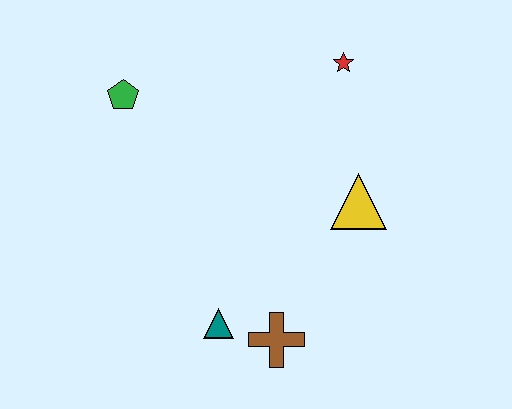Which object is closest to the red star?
The yellow triangle is closest to the red star.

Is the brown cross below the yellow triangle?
Yes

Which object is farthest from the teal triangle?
The red star is farthest from the teal triangle.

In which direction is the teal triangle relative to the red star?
The teal triangle is below the red star.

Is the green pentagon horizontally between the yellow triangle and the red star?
No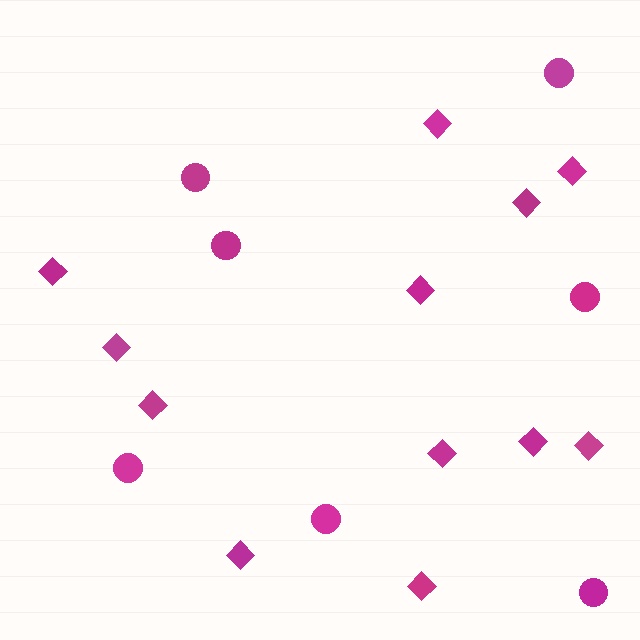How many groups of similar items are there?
There are 2 groups: one group of diamonds (12) and one group of circles (7).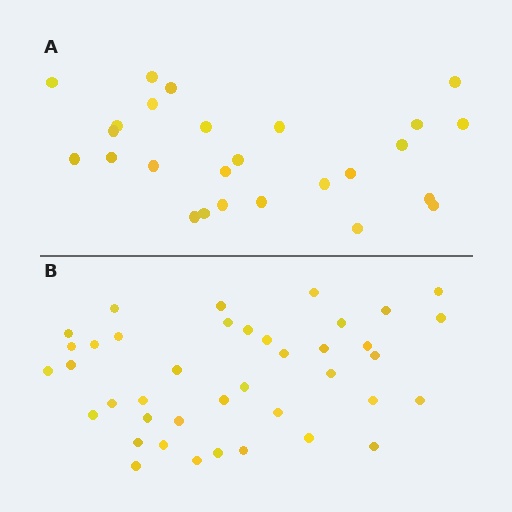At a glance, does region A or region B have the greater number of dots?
Region B (the bottom region) has more dots.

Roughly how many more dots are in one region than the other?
Region B has approximately 15 more dots than region A.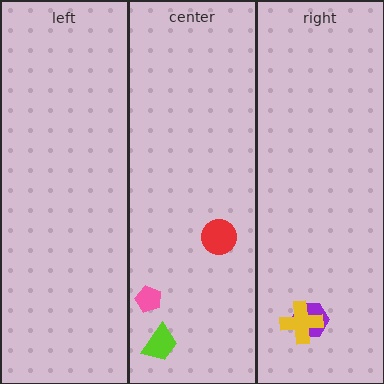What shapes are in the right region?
The purple hexagon, the yellow cross.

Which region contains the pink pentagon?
The center region.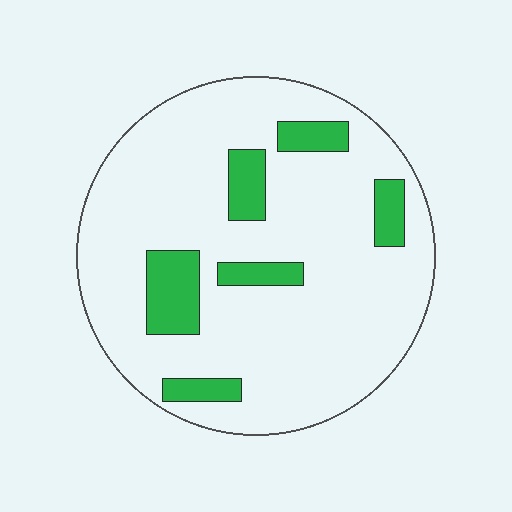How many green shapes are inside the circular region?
6.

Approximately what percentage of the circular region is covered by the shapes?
Approximately 15%.